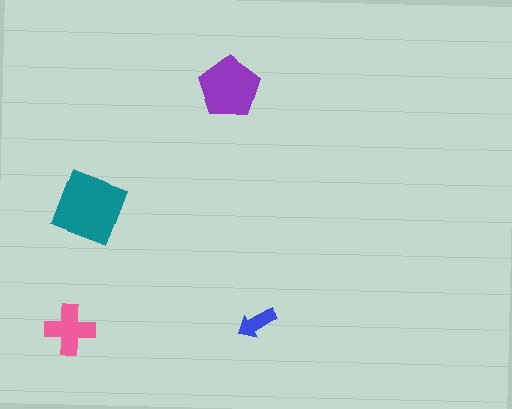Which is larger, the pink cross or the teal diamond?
The teal diamond.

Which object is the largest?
The teal diamond.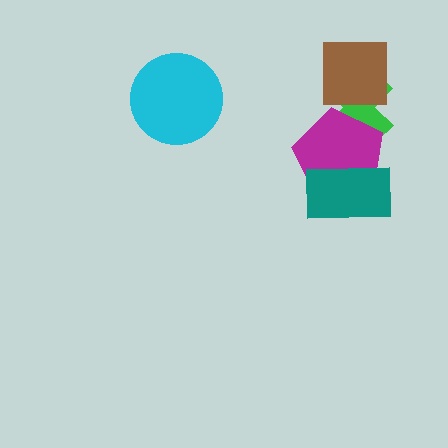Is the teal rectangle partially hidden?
No, no other shape covers it.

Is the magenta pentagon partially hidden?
Yes, it is partially covered by another shape.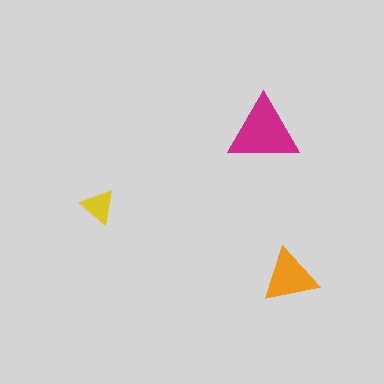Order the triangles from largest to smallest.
the magenta one, the orange one, the yellow one.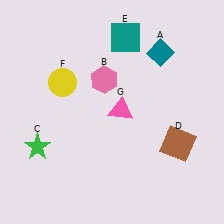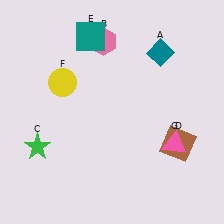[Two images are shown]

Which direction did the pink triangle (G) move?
The pink triangle (G) moved right.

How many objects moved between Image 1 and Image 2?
3 objects moved between the two images.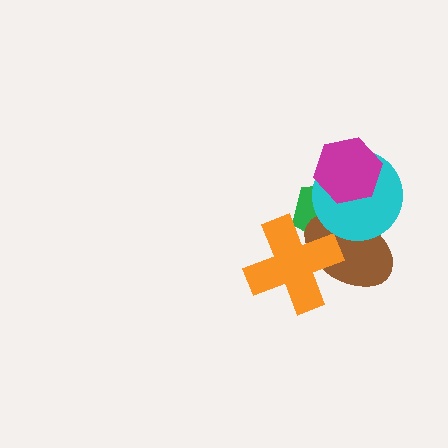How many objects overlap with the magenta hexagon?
2 objects overlap with the magenta hexagon.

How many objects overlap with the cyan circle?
3 objects overlap with the cyan circle.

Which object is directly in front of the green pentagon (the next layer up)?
The brown ellipse is directly in front of the green pentagon.